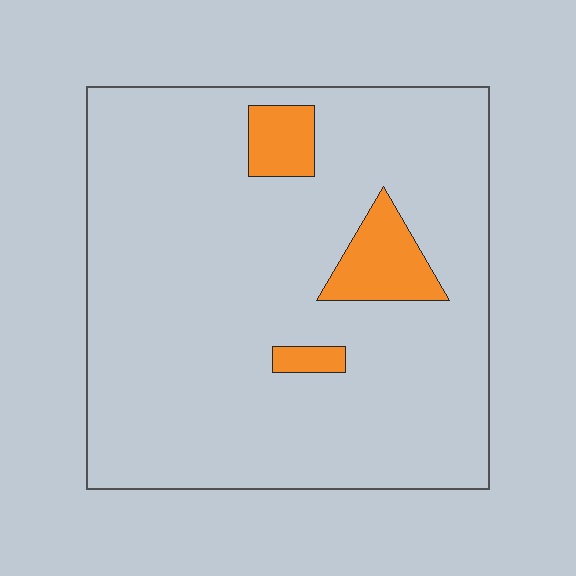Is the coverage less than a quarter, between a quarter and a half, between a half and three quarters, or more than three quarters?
Less than a quarter.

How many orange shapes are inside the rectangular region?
3.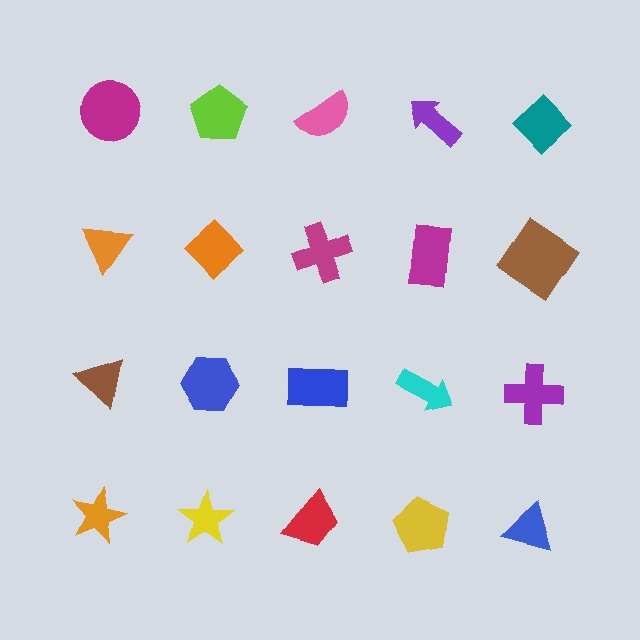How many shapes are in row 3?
5 shapes.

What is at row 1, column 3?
A pink semicircle.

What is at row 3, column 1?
A brown triangle.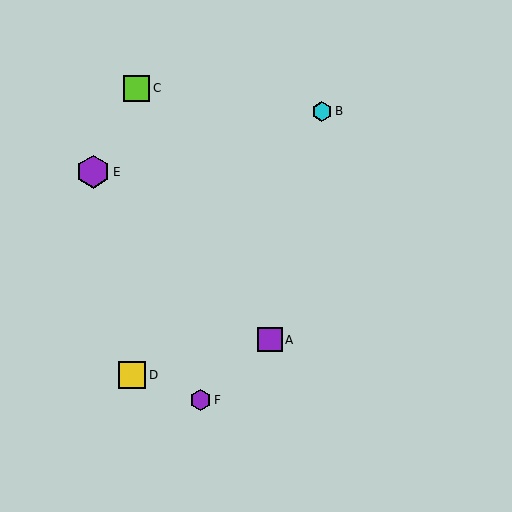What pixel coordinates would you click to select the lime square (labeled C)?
Click at (137, 88) to select the lime square C.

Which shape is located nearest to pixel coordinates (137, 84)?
The lime square (labeled C) at (137, 88) is nearest to that location.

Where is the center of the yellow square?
The center of the yellow square is at (132, 375).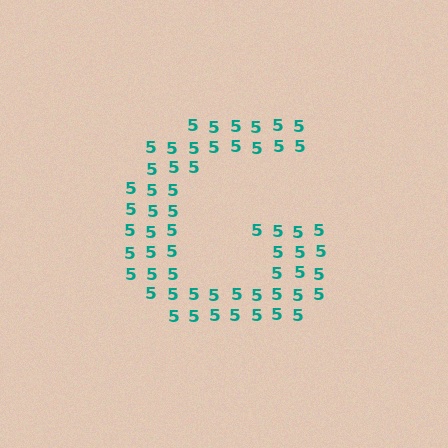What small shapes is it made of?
It is made of small digit 5's.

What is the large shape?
The large shape is the letter G.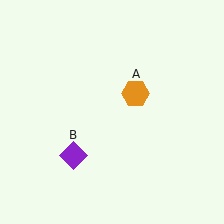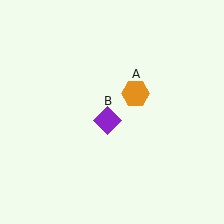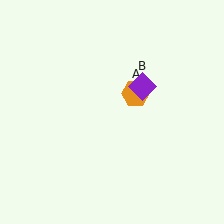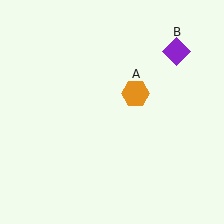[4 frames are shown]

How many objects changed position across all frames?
1 object changed position: purple diamond (object B).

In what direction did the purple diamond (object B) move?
The purple diamond (object B) moved up and to the right.